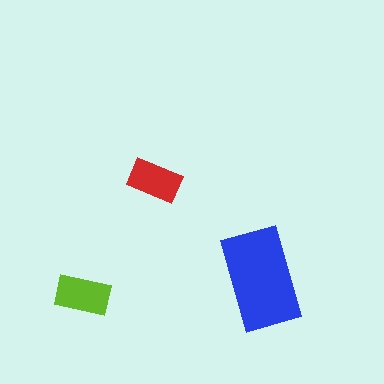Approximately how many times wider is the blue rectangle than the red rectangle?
About 2 times wider.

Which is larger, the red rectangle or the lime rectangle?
The lime one.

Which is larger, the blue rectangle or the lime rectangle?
The blue one.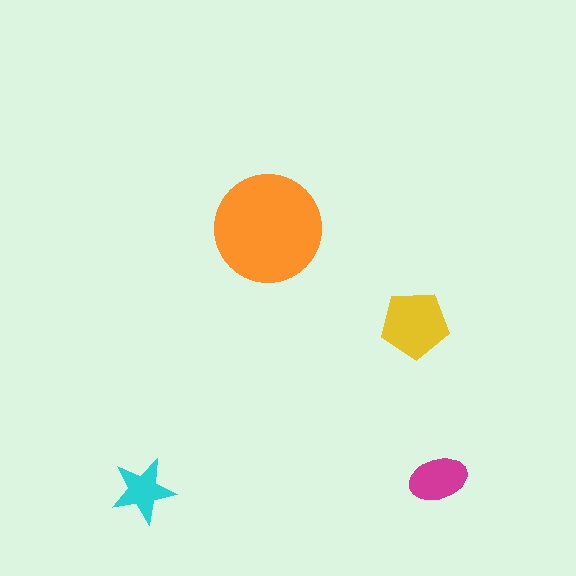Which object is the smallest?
The cyan star.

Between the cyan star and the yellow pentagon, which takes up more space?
The yellow pentagon.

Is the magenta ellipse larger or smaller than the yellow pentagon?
Smaller.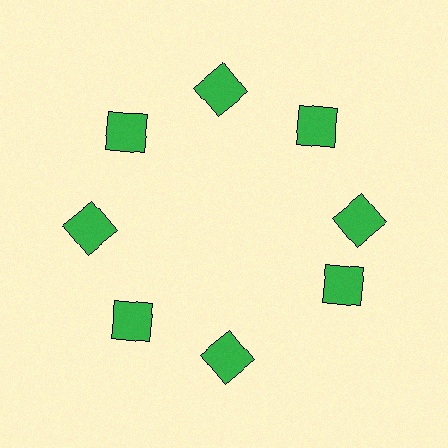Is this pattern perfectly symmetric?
No. The 8 green squares are arranged in a ring, but one element near the 4 o'clock position is rotated out of alignment along the ring, breaking the 8-fold rotational symmetry.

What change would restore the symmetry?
The symmetry would be restored by rotating it back into even spacing with its neighbors so that all 8 squares sit at equal angles and equal distance from the center.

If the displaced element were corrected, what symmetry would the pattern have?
It would have 8-fold rotational symmetry — the pattern would map onto itself every 45 degrees.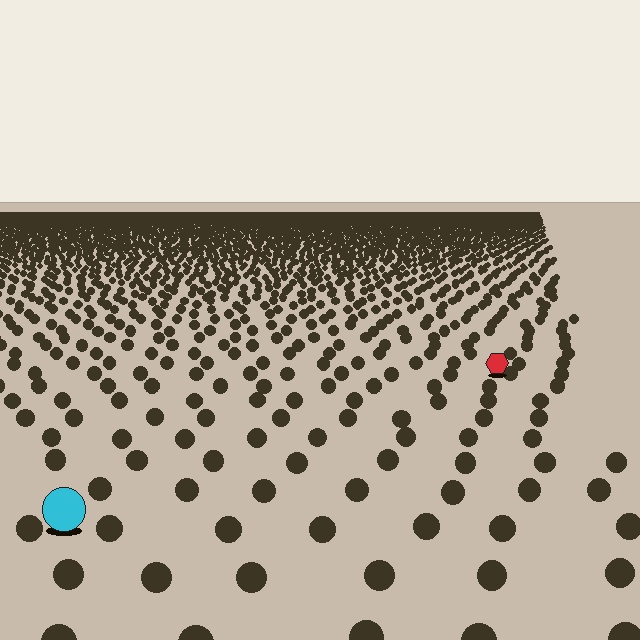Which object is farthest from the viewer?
The red hexagon is farthest from the viewer. It appears smaller and the ground texture around it is denser.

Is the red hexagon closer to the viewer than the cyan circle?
No. The cyan circle is closer — you can tell from the texture gradient: the ground texture is coarser near it.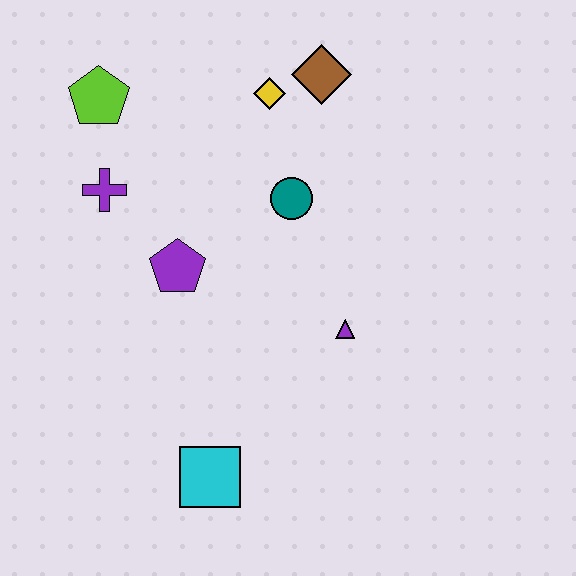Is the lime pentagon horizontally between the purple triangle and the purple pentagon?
No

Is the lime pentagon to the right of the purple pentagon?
No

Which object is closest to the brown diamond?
The yellow diamond is closest to the brown diamond.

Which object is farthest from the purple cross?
The cyan square is farthest from the purple cross.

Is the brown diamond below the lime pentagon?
No